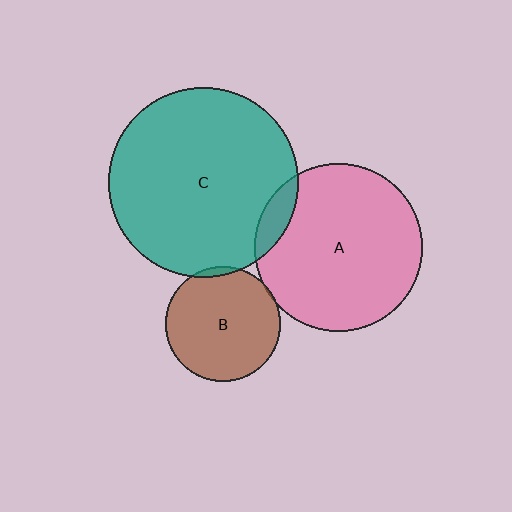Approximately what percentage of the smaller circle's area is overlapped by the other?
Approximately 5%.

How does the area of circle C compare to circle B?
Approximately 2.7 times.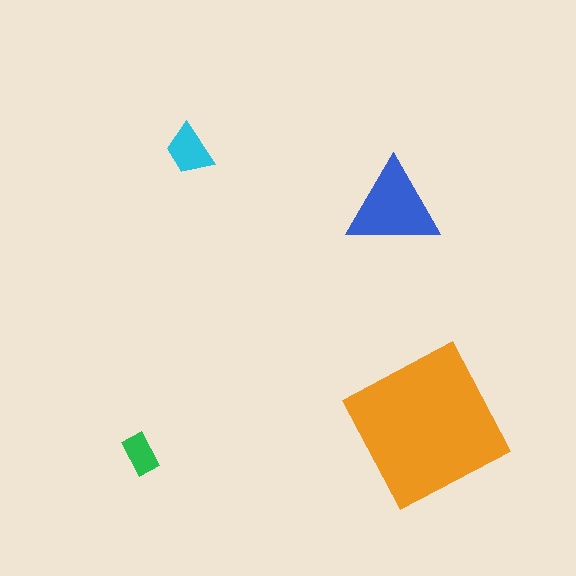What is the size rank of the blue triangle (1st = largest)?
2nd.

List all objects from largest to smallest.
The orange square, the blue triangle, the cyan trapezoid, the green rectangle.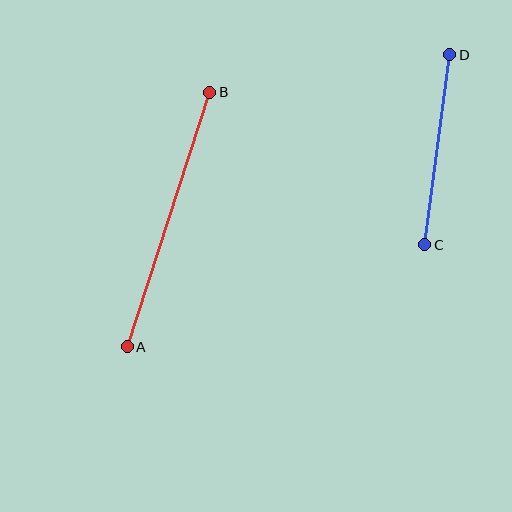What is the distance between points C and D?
The distance is approximately 192 pixels.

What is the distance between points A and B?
The distance is approximately 268 pixels.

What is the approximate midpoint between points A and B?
The midpoint is at approximately (169, 219) pixels.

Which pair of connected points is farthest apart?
Points A and B are farthest apart.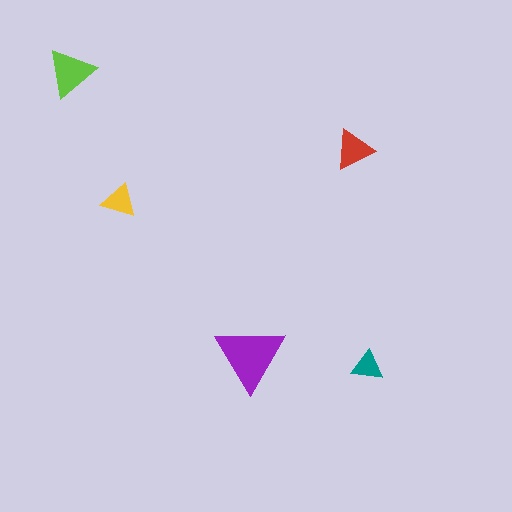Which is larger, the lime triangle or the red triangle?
The lime one.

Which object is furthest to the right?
The teal triangle is rightmost.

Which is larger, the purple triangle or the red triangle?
The purple one.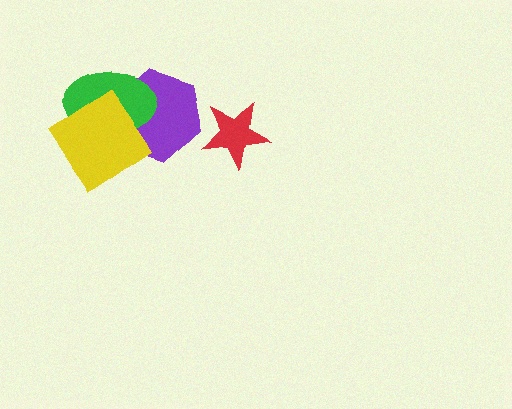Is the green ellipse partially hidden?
Yes, it is partially covered by another shape.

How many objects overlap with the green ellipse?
2 objects overlap with the green ellipse.